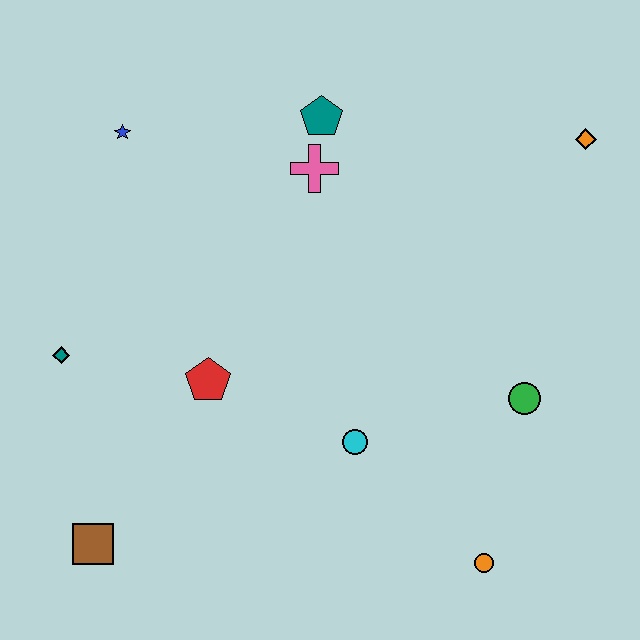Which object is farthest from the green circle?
The blue star is farthest from the green circle.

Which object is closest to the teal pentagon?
The pink cross is closest to the teal pentagon.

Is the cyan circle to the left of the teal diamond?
No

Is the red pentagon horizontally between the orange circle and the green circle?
No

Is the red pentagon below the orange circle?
No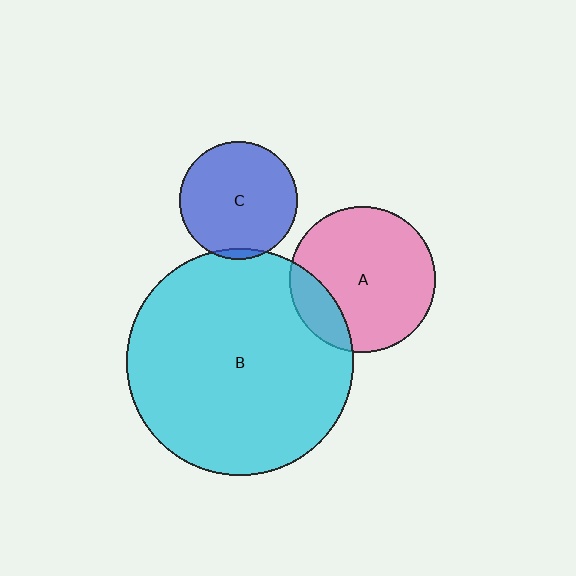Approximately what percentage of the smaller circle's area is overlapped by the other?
Approximately 5%.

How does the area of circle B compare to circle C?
Approximately 3.7 times.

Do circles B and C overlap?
Yes.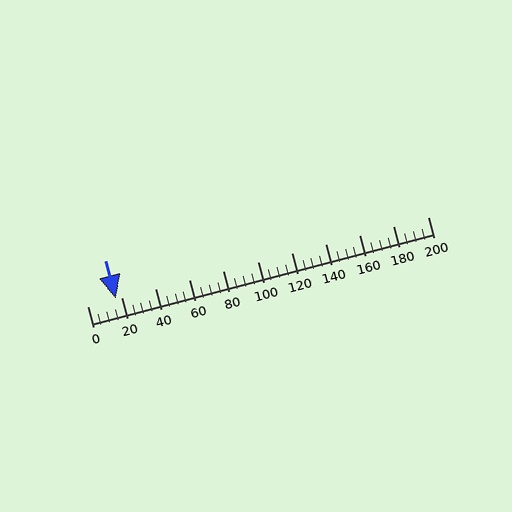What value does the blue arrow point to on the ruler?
The blue arrow points to approximately 17.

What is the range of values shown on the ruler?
The ruler shows values from 0 to 200.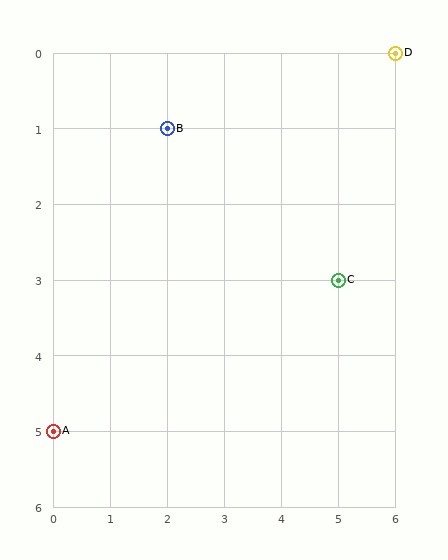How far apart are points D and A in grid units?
Points D and A are 6 columns and 5 rows apart (about 7.8 grid units diagonally).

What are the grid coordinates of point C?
Point C is at grid coordinates (5, 3).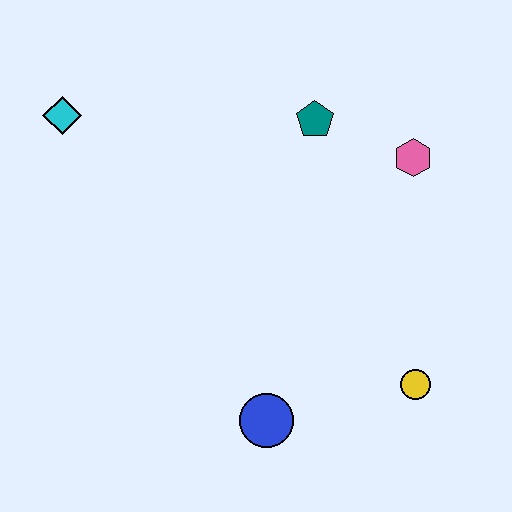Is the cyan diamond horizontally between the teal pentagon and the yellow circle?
No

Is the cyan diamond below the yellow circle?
No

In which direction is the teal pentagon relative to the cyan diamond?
The teal pentagon is to the right of the cyan diamond.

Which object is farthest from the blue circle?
The cyan diamond is farthest from the blue circle.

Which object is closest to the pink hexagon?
The teal pentagon is closest to the pink hexagon.